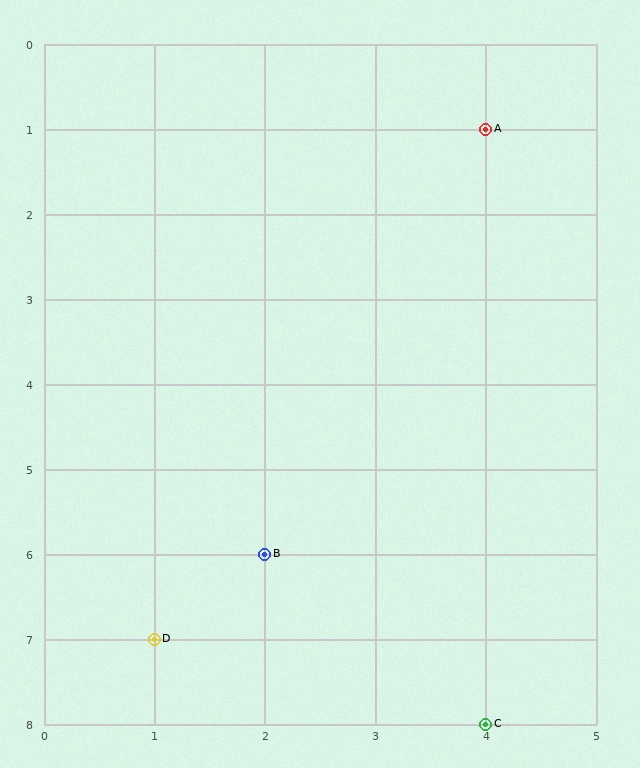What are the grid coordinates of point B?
Point B is at grid coordinates (2, 6).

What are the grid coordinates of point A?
Point A is at grid coordinates (4, 1).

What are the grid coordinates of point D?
Point D is at grid coordinates (1, 7).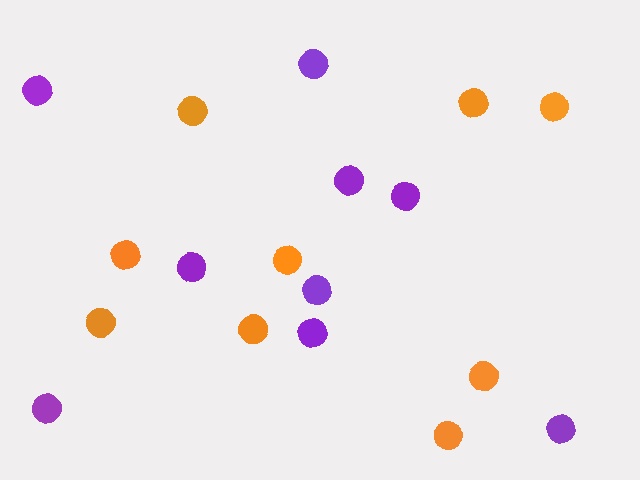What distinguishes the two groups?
There are 2 groups: one group of purple circles (9) and one group of orange circles (9).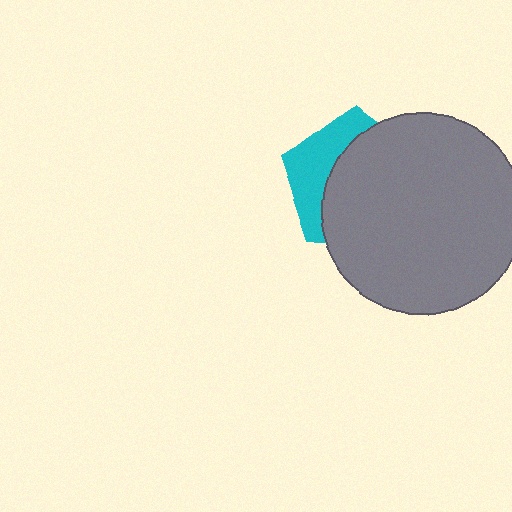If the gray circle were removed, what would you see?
You would see the complete cyan pentagon.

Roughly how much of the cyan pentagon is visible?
A small part of it is visible (roughly 34%).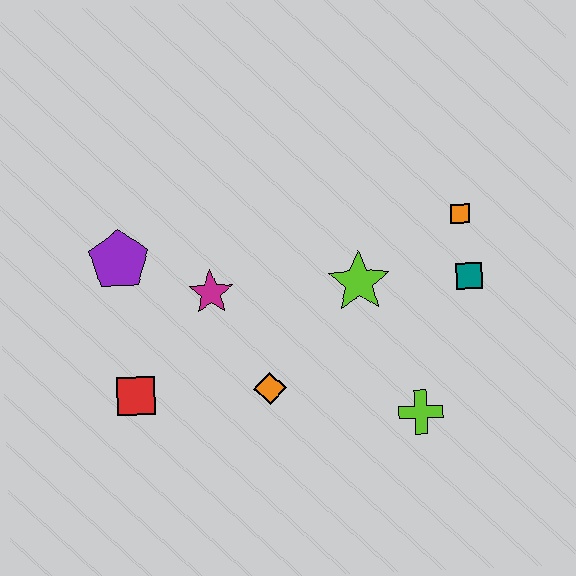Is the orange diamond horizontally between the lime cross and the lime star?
No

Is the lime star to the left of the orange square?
Yes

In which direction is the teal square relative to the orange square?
The teal square is below the orange square.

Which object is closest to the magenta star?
The purple pentagon is closest to the magenta star.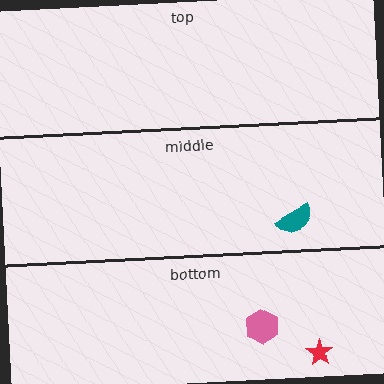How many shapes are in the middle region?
1.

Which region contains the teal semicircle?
The middle region.